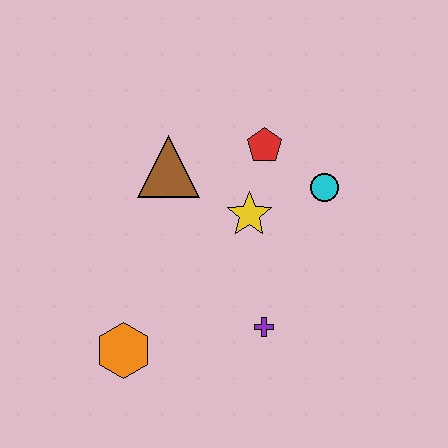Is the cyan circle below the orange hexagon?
No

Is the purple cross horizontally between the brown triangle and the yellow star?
No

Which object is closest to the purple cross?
The yellow star is closest to the purple cross.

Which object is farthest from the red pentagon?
The orange hexagon is farthest from the red pentagon.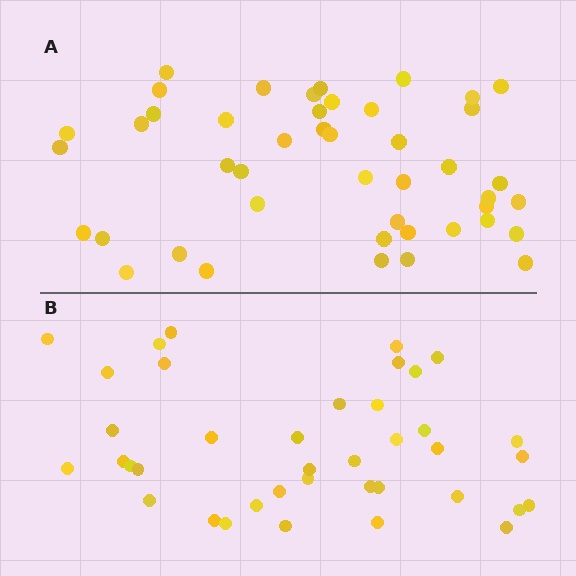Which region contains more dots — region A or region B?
Region A (the top region) has more dots.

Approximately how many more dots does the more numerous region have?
Region A has about 6 more dots than region B.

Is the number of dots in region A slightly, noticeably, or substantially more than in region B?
Region A has only slightly more — the two regions are fairly close. The ratio is roughly 1.2 to 1.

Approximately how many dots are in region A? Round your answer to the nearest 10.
About 40 dots. (The exact count is 45, which rounds to 40.)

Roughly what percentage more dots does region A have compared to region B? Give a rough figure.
About 15% more.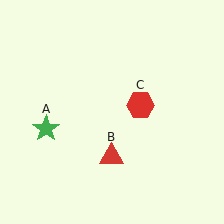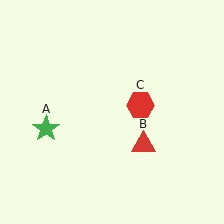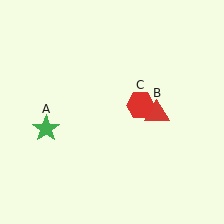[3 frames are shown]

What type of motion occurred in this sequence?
The red triangle (object B) rotated counterclockwise around the center of the scene.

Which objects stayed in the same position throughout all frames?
Green star (object A) and red hexagon (object C) remained stationary.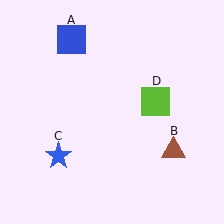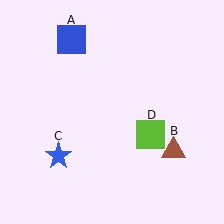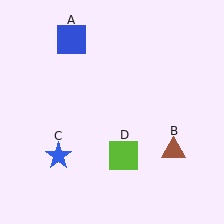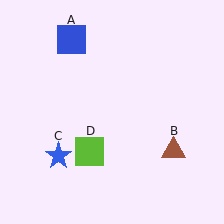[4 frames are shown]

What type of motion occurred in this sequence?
The lime square (object D) rotated clockwise around the center of the scene.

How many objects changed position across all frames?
1 object changed position: lime square (object D).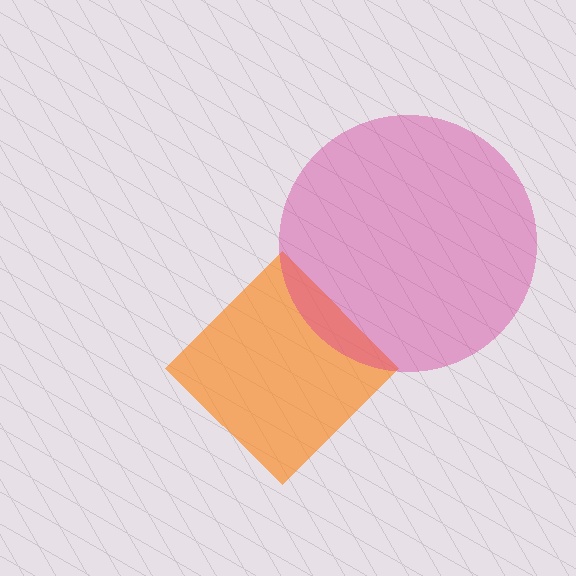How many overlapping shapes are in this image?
There are 2 overlapping shapes in the image.